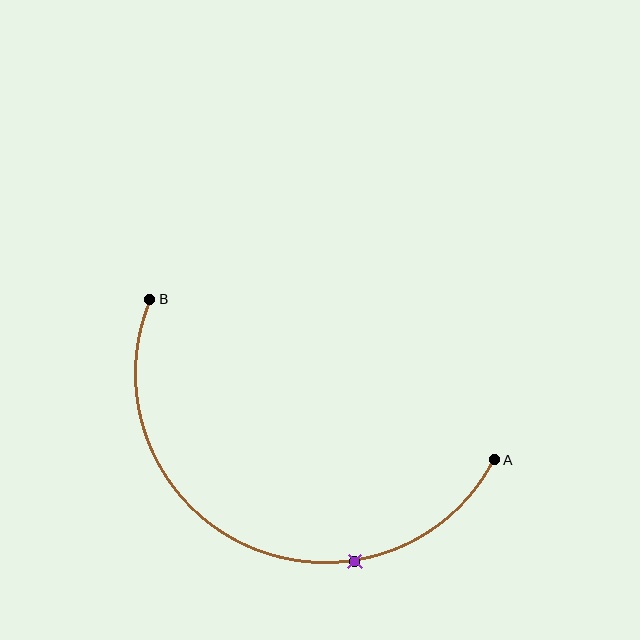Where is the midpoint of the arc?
The arc midpoint is the point on the curve farthest from the straight line joining A and B. It sits below that line.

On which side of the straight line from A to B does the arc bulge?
The arc bulges below the straight line connecting A and B.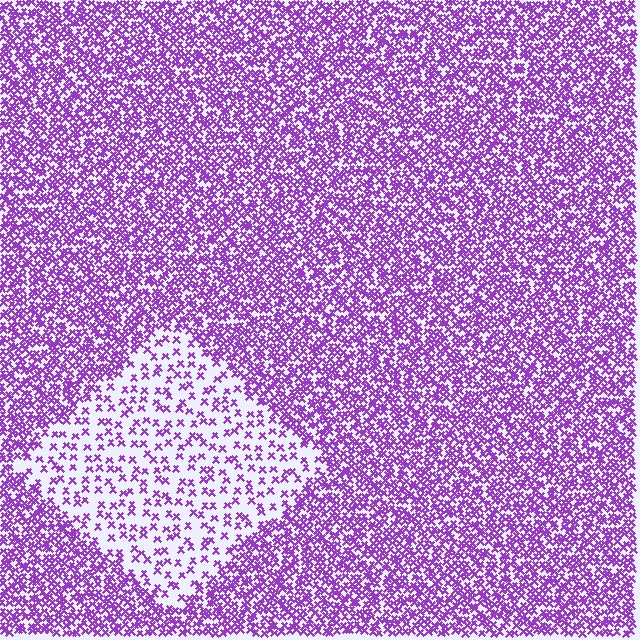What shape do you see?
I see a diamond.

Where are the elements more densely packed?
The elements are more densely packed outside the diamond boundary.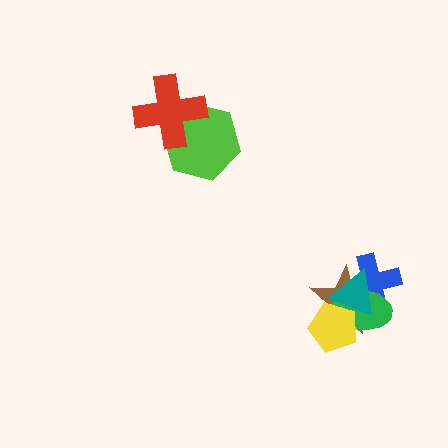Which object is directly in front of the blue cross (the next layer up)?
The brown star is directly in front of the blue cross.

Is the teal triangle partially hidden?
Yes, it is partially covered by another shape.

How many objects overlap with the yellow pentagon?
3 objects overlap with the yellow pentagon.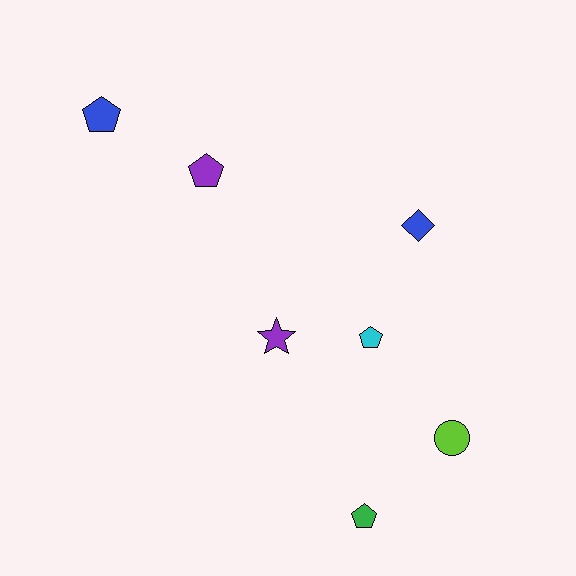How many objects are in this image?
There are 7 objects.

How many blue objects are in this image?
There are 2 blue objects.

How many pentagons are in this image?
There are 4 pentagons.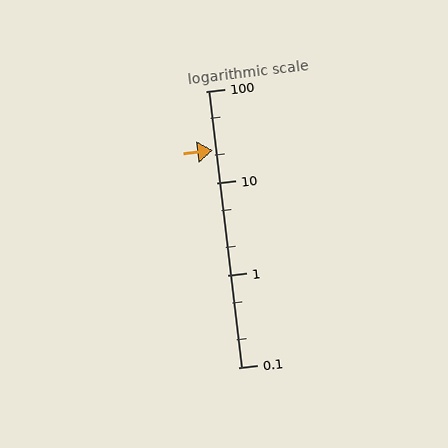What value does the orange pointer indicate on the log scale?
The pointer indicates approximately 23.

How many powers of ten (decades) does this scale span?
The scale spans 3 decades, from 0.1 to 100.